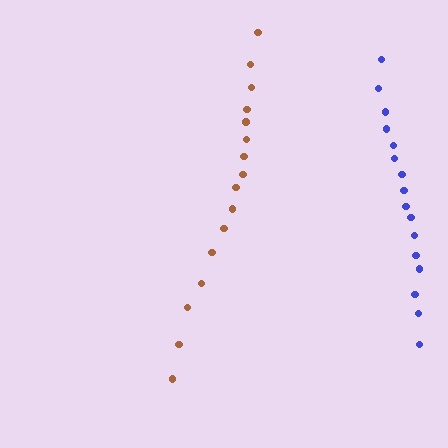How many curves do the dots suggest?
There are 2 distinct paths.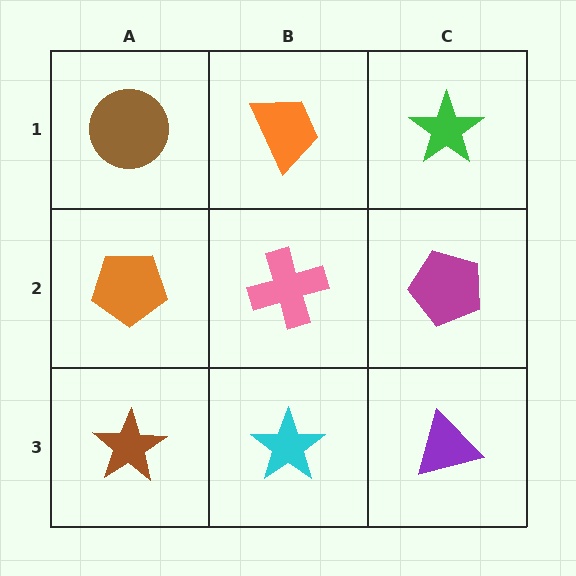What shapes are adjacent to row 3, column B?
A pink cross (row 2, column B), a brown star (row 3, column A), a purple triangle (row 3, column C).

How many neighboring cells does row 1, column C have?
2.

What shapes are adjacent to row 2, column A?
A brown circle (row 1, column A), a brown star (row 3, column A), a pink cross (row 2, column B).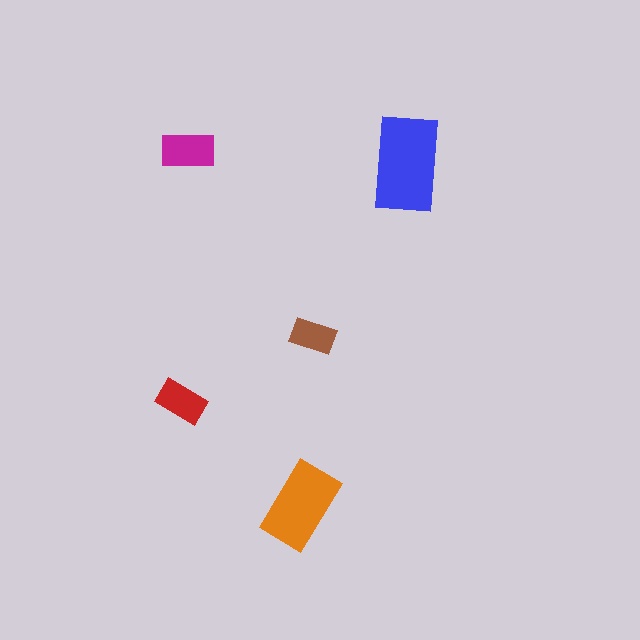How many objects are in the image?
There are 5 objects in the image.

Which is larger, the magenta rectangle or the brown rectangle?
The magenta one.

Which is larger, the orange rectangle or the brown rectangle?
The orange one.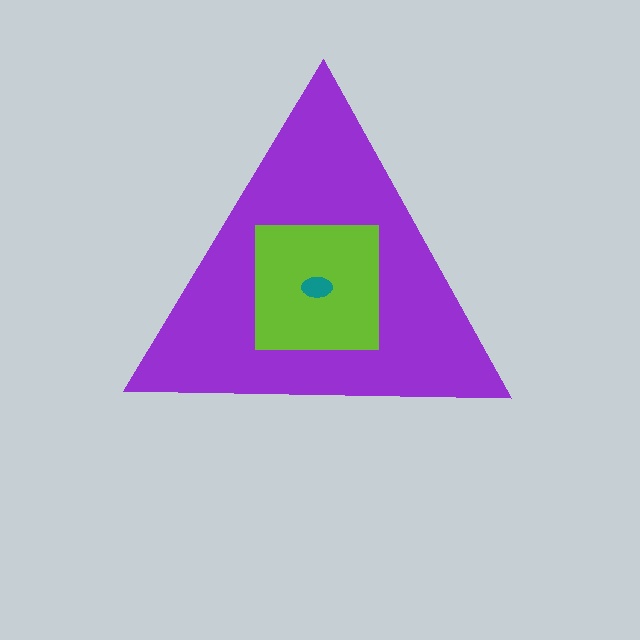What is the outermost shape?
The purple triangle.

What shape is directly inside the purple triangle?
The lime square.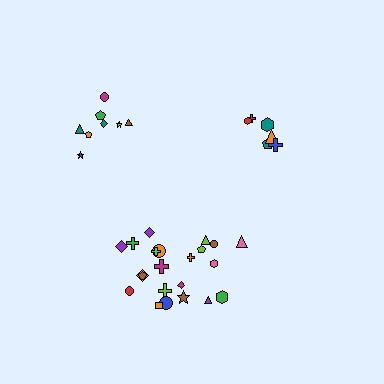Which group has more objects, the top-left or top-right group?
The top-left group.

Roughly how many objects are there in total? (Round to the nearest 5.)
Roughly 35 objects in total.